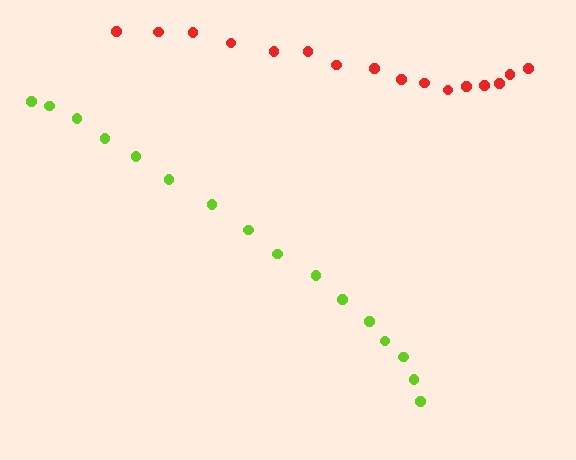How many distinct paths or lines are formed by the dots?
There are 2 distinct paths.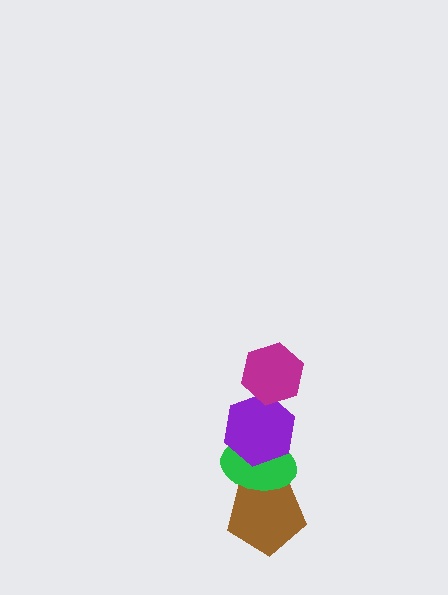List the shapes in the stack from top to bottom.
From top to bottom: the magenta hexagon, the purple hexagon, the green ellipse, the brown pentagon.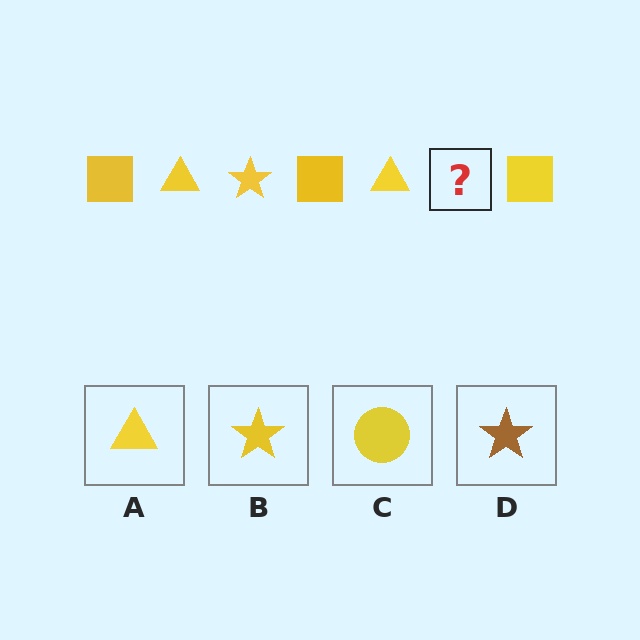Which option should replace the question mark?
Option B.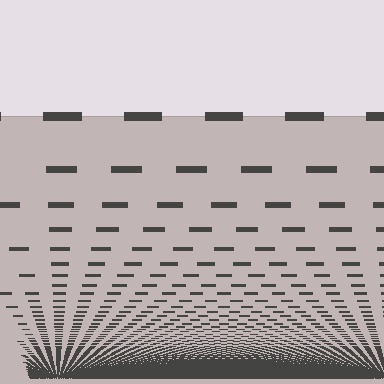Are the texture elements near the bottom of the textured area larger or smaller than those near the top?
Smaller. The gradient is inverted — elements near the bottom are smaller and denser.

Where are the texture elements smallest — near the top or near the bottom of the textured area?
Near the bottom.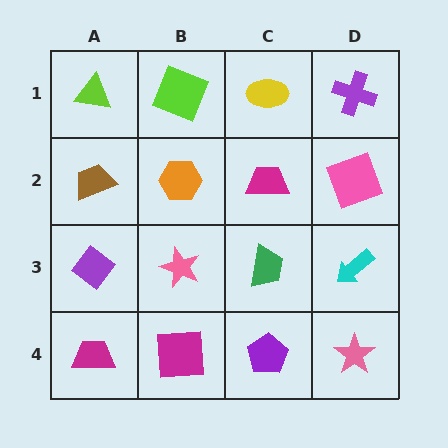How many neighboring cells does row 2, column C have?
4.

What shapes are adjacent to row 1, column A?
A brown trapezoid (row 2, column A), a lime square (row 1, column B).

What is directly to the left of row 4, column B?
A magenta trapezoid.